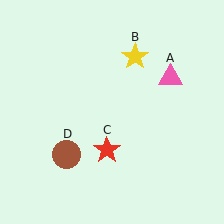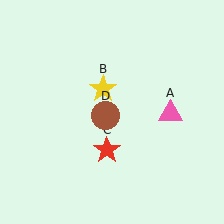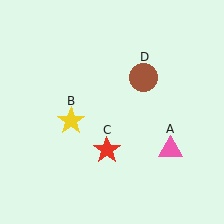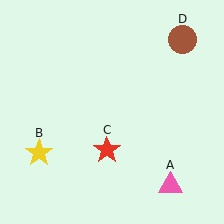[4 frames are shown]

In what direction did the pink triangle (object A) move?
The pink triangle (object A) moved down.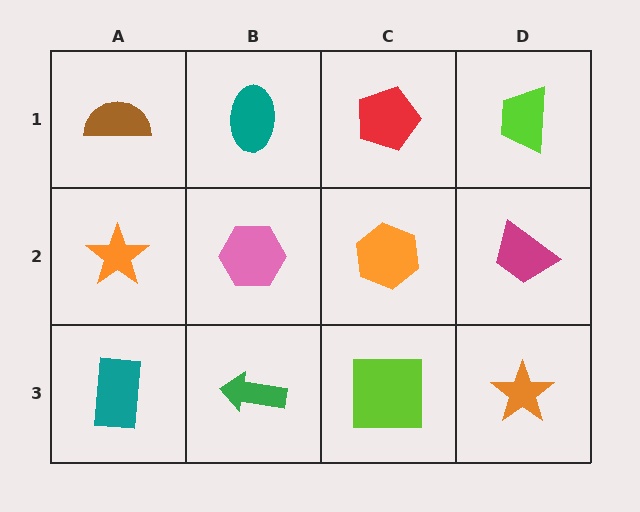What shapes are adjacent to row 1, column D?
A magenta trapezoid (row 2, column D), a red pentagon (row 1, column C).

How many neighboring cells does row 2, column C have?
4.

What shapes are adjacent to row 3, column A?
An orange star (row 2, column A), a green arrow (row 3, column B).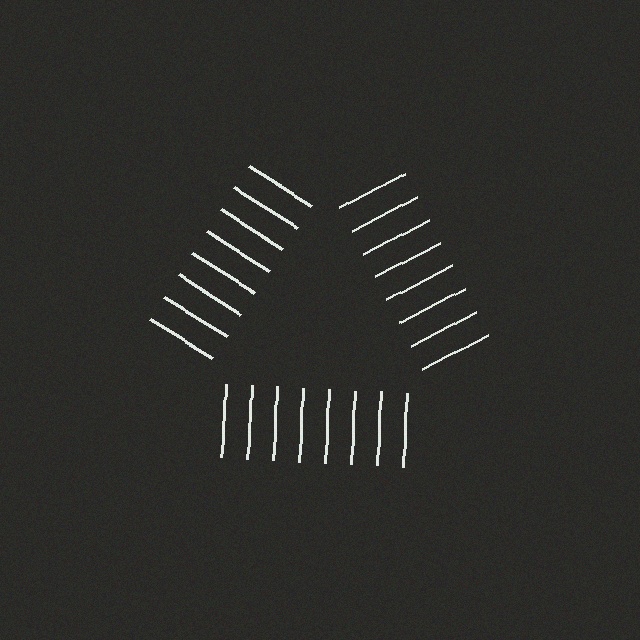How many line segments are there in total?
24 — 8 along each of the 3 edges.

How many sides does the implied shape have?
3 sides — the line-ends trace a triangle.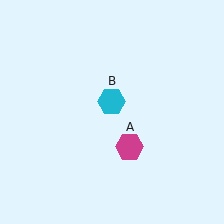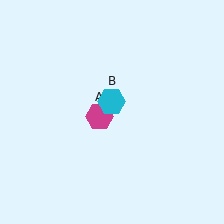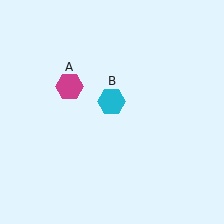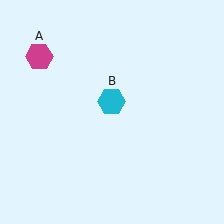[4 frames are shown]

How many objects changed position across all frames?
1 object changed position: magenta hexagon (object A).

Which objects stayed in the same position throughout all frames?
Cyan hexagon (object B) remained stationary.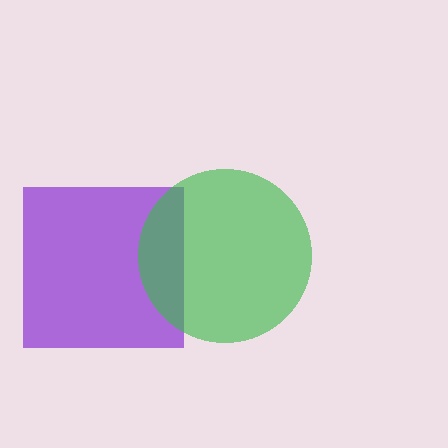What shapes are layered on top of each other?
The layered shapes are: a purple square, a green circle.